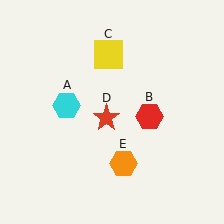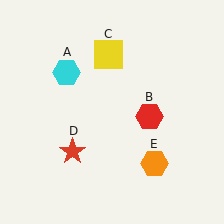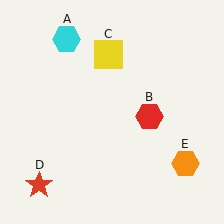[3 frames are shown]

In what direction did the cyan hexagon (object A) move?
The cyan hexagon (object A) moved up.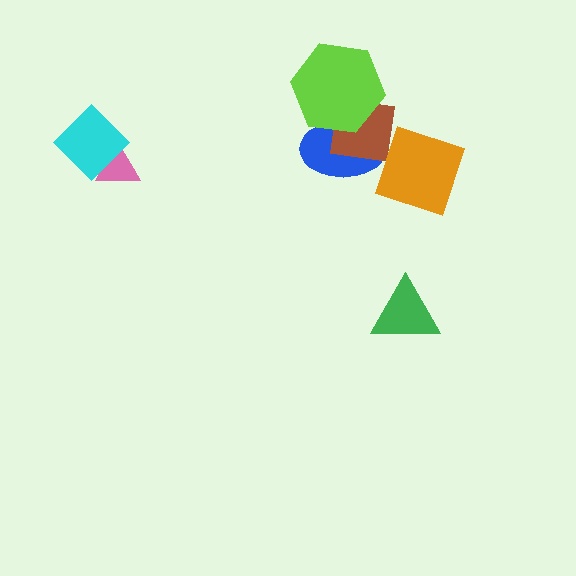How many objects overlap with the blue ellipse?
3 objects overlap with the blue ellipse.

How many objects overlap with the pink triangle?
1 object overlaps with the pink triangle.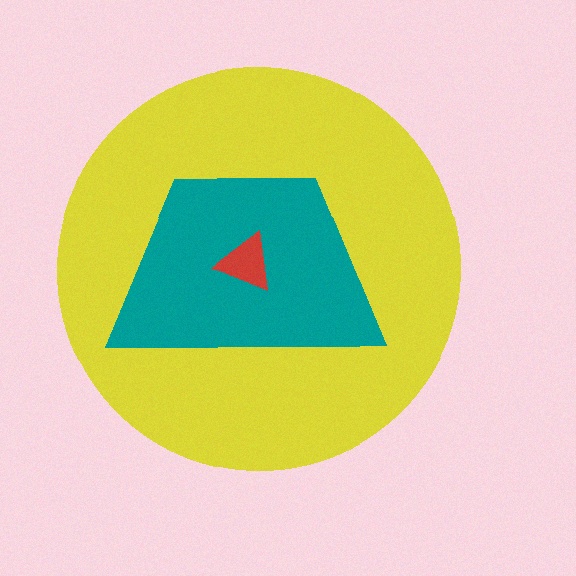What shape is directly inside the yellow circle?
The teal trapezoid.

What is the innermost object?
The red triangle.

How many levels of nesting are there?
3.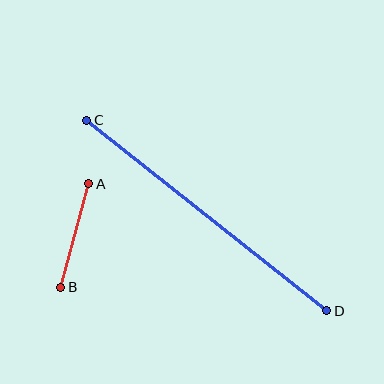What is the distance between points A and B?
The distance is approximately 107 pixels.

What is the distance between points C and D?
The distance is approximately 307 pixels.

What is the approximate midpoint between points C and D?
The midpoint is at approximately (207, 215) pixels.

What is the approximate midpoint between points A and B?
The midpoint is at approximately (75, 235) pixels.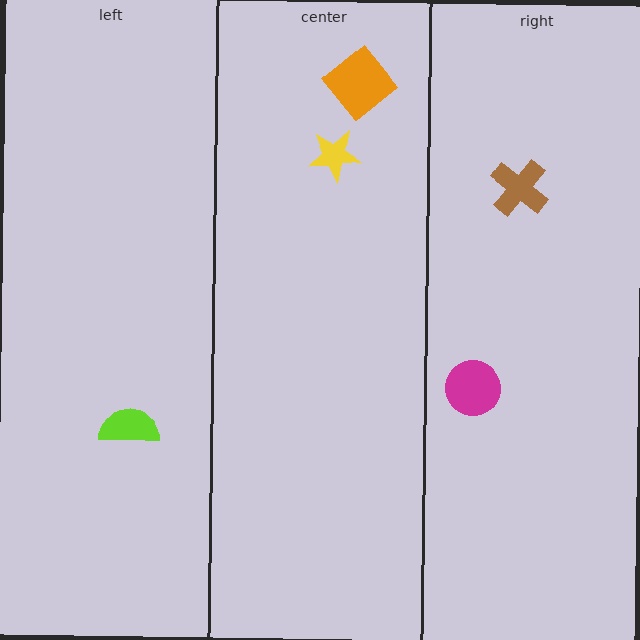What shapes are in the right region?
The magenta circle, the brown cross.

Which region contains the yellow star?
The center region.